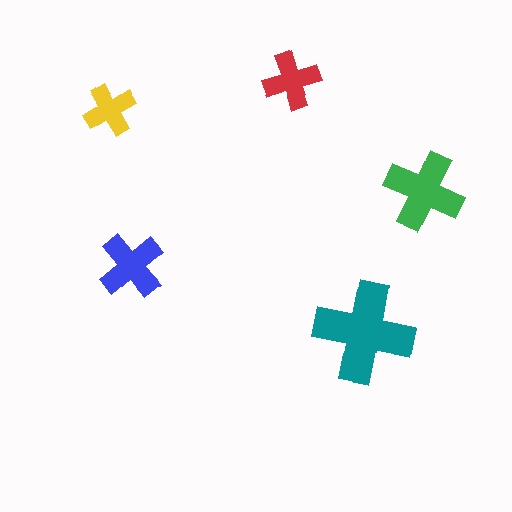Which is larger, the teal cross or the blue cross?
The teal one.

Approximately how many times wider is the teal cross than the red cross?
About 2 times wider.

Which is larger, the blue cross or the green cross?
The green one.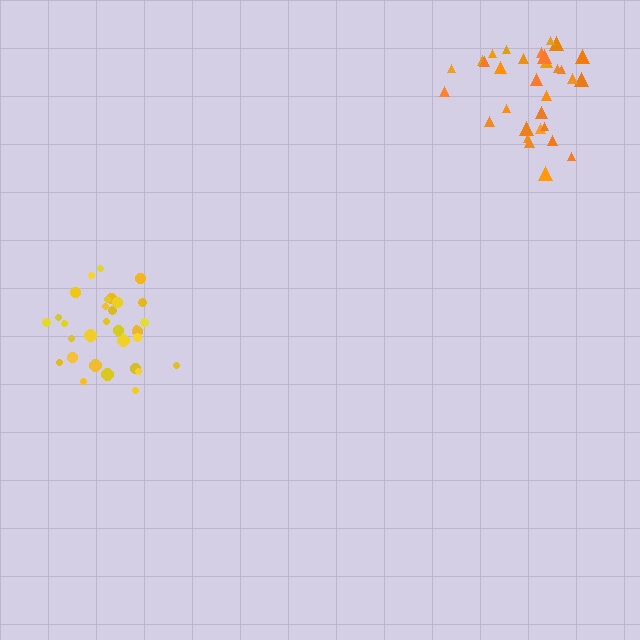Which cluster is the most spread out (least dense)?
Orange.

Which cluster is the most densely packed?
Yellow.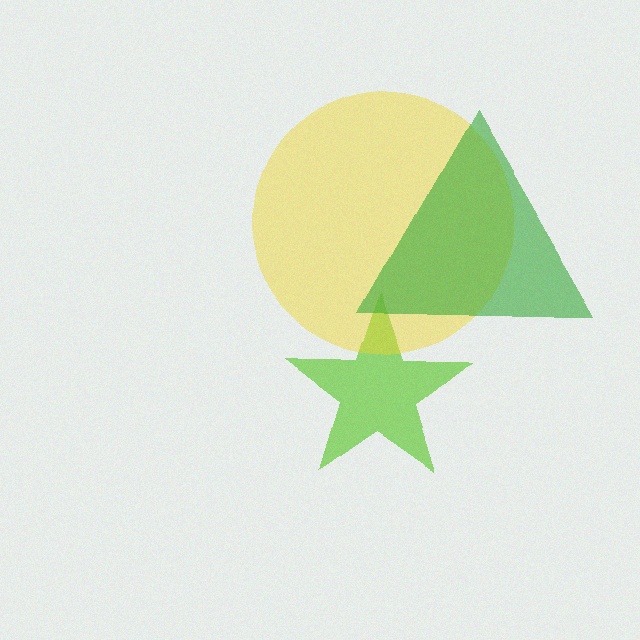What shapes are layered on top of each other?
The layered shapes are: a lime star, a yellow circle, a green triangle.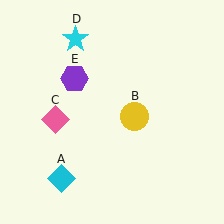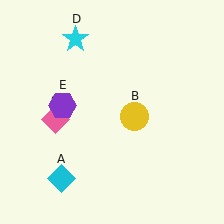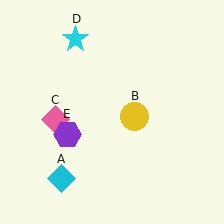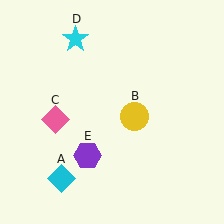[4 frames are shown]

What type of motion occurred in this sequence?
The purple hexagon (object E) rotated counterclockwise around the center of the scene.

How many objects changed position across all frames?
1 object changed position: purple hexagon (object E).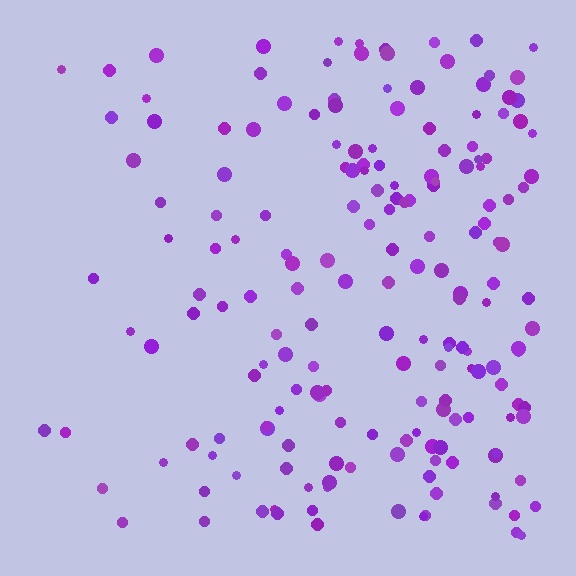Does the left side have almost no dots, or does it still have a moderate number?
Still a moderate number, just noticeably fewer than the right.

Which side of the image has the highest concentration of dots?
The right.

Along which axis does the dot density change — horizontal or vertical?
Horizontal.